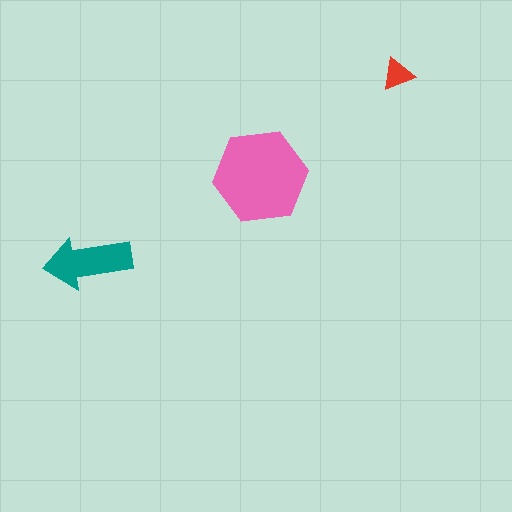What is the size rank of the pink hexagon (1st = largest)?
1st.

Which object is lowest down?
The teal arrow is bottommost.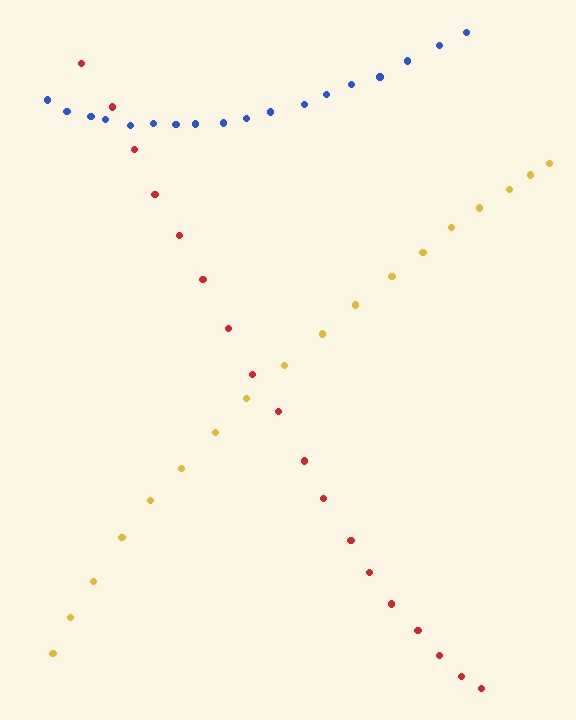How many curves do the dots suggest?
There are 3 distinct paths.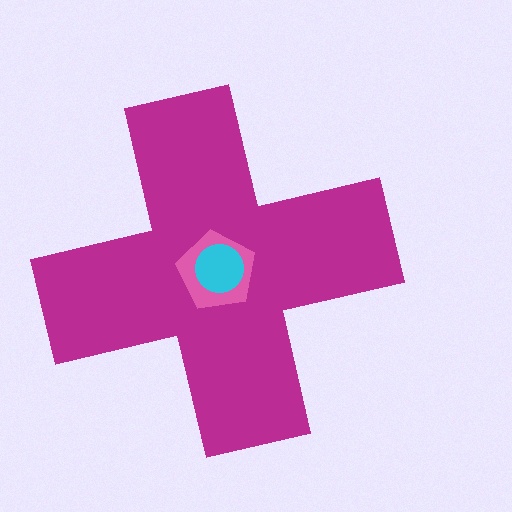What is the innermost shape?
The cyan circle.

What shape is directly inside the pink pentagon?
The cyan circle.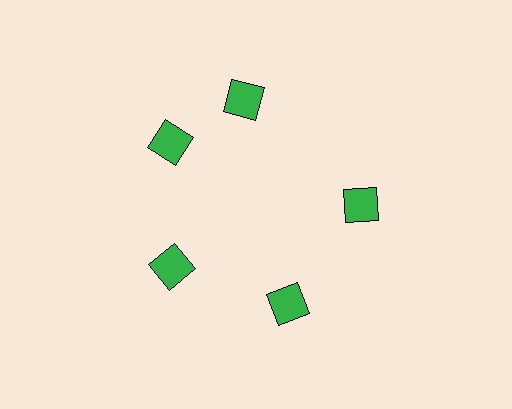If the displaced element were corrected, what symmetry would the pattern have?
It would have 5-fold rotational symmetry — the pattern would map onto itself every 72 degrees.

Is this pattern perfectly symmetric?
No. The 5 green squares are arranged in a ring, but one element near the 1 o'clock position is rotated out of alignment along the ring, breaking the 5-fold rotational symmetry.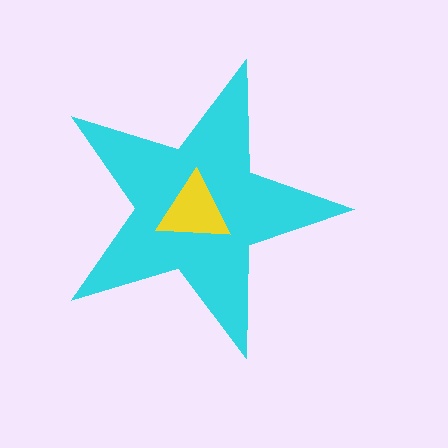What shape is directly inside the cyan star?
The yellow triangle.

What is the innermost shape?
The yellow triangle.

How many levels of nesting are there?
2.